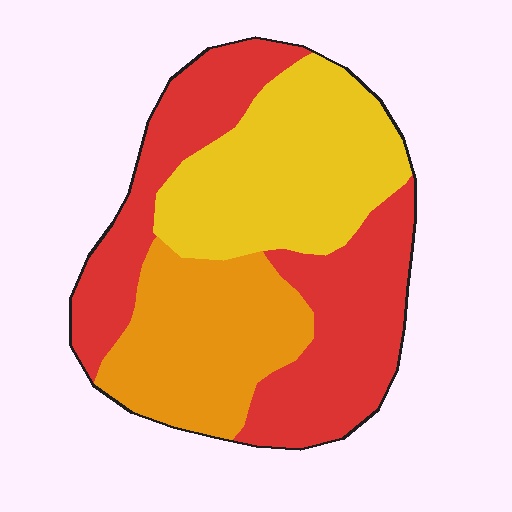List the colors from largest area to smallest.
From largest to smallest: red, yellow, orange.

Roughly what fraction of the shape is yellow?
Yellow covers 32% of the shape.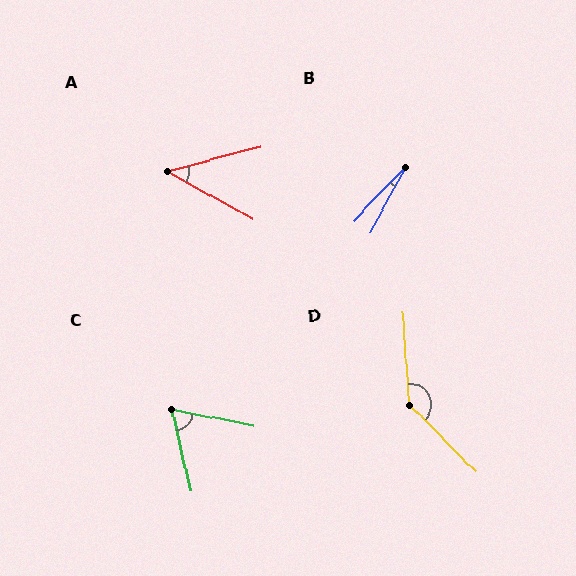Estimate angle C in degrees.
Approximately 66 degrees.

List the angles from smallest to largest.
B (15°), A (44°), C (66°), D (139°).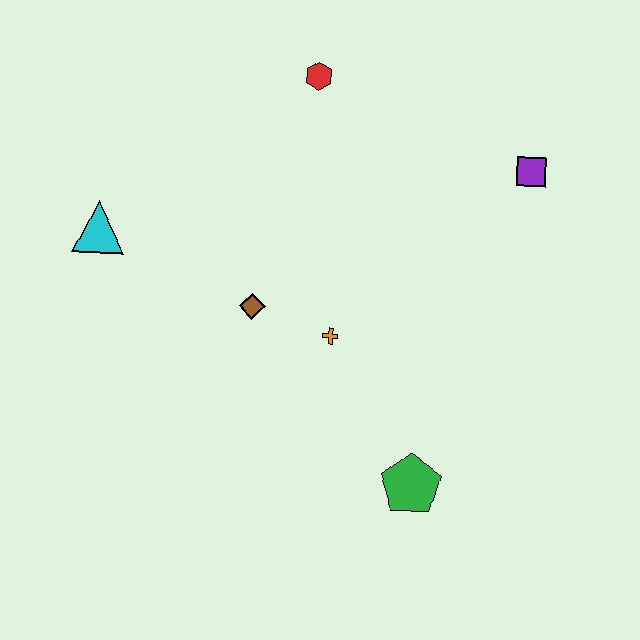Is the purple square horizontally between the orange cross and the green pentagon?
No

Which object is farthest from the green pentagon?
The red hexagon is farthest from the green pentagon.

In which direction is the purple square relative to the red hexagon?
The purple square is to the right of the red hexagon.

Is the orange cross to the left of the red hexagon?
No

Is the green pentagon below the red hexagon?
Yes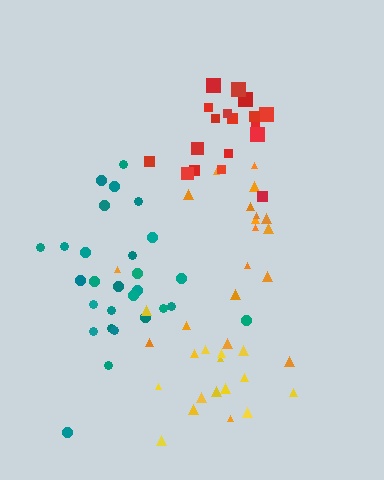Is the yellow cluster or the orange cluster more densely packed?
Yellow.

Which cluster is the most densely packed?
Red.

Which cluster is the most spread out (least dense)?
Orange.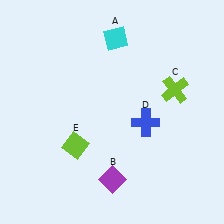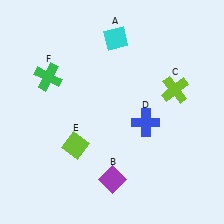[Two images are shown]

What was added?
A green cross (F) was added in Image 2.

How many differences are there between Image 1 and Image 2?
There is 1 difference between the two images.